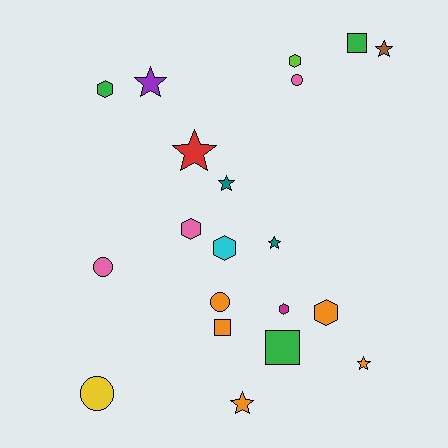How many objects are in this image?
There are 20 objects.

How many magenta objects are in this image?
There is 1 magenta object.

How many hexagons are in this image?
There are 6 hexagons.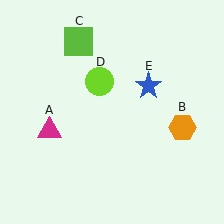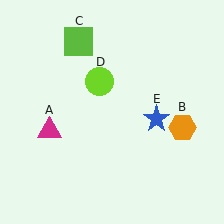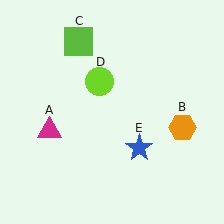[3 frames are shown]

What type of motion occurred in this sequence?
The blue star (object E) rotated clockwise around the center of the scene.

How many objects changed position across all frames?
1 object changed position: blue star (object E).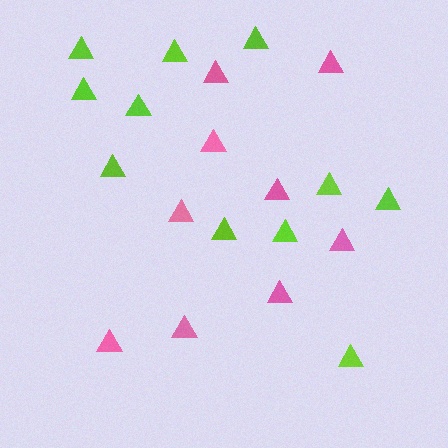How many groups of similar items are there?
There are 2 groups: one group of lime triangles (11) and one group of pink triangles (9).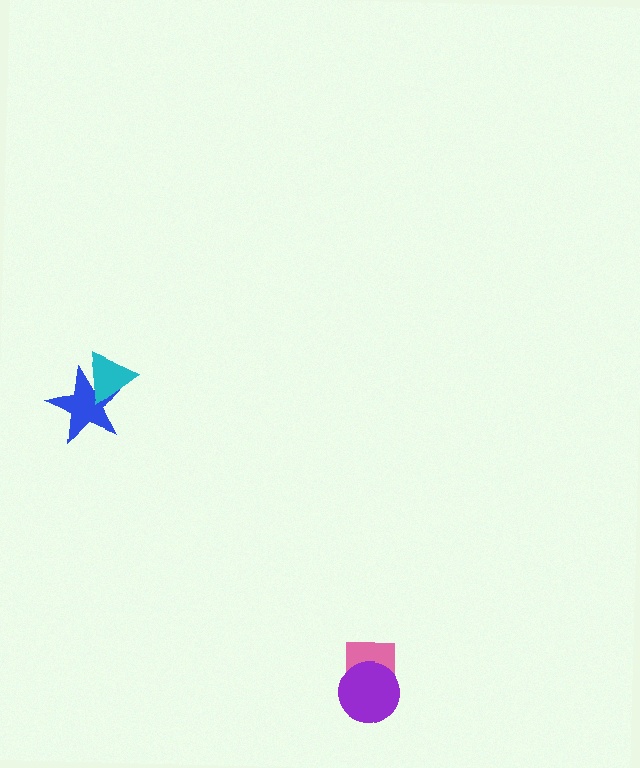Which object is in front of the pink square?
The purple circle is in front of the pink square.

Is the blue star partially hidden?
Yes, it is partially covered by another shape.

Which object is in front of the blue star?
The cyan triangle is in front of the blue star.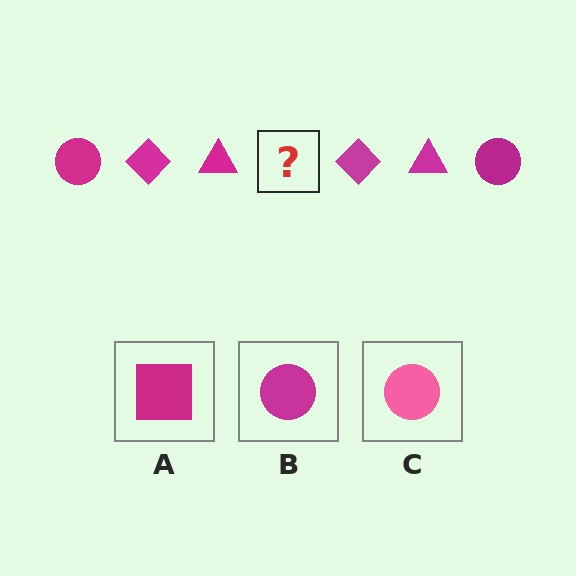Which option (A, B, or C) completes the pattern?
B.